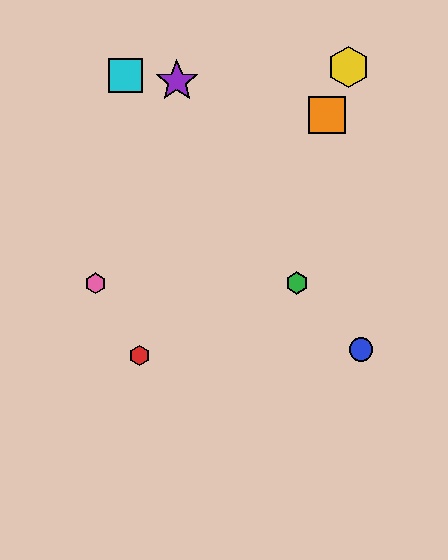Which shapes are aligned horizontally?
The green hexagon, the pink hexagon are aligned horizontally.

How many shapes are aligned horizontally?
2 shapes (the green hexagon, the pink hexagon) are aligned horizontally.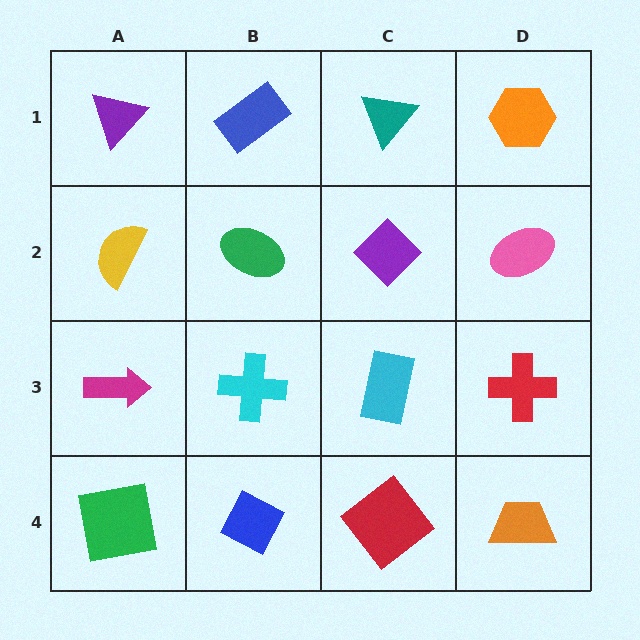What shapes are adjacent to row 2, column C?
A teal triangle (row 1, column C), a cyan rectangle (row 3, column C), a green ellipse (row 2, column B), a pink ellipse (row 2, column D).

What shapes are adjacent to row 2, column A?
A purple triangle (row 1, column A), a magenta arrow (row 3, column A), a green ellipse (row 2, column B).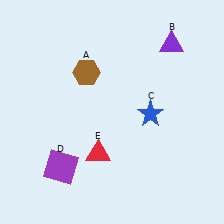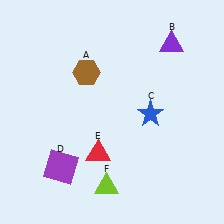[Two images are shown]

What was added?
A lime triangle (F) was added in Image 2.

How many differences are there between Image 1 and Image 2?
There is 1 difference between the two images.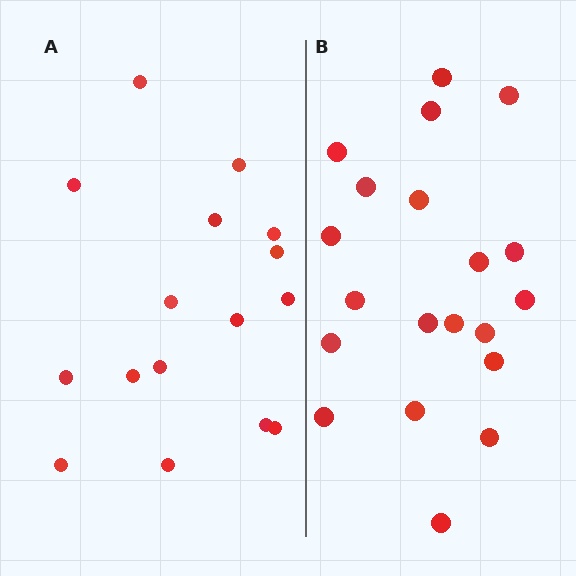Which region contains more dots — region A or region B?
Region B (the right region) has more dots.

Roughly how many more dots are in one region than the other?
Region B has about 4 more dots than region A.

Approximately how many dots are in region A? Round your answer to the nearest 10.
About 20 dots. (The exact count is 16, which rounds to 20.)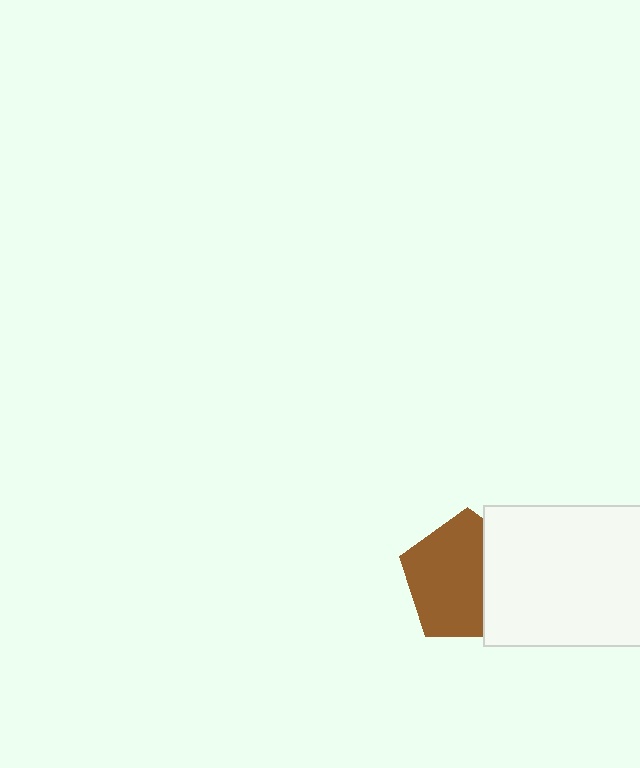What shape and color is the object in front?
The object in front is a white rectangle.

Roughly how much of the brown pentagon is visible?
Most of it is visible (roughly 66%).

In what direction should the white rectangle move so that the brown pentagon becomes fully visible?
The white rectangle should move right. That is the shortest direction to clear the overlap and leave the brown pentagon fully visible.